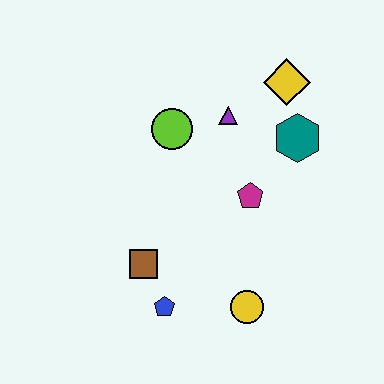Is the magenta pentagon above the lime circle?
No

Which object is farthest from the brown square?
The yellow diamond is farthest from the brown square.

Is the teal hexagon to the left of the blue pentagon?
No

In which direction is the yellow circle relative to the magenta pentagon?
The yellow circle is below the magenta pentagon.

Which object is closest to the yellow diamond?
The teal hexagon is closest to the yellow diamond.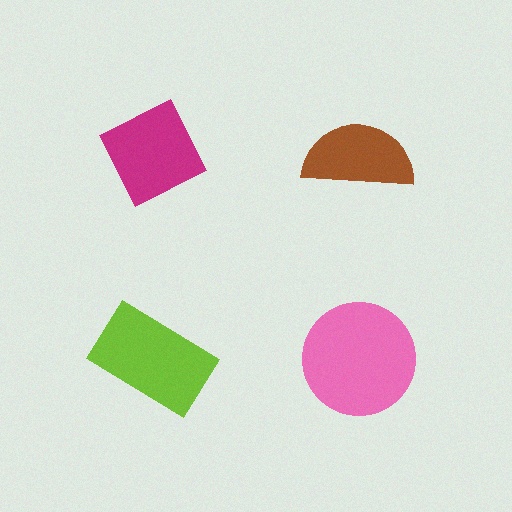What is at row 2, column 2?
A pink circle.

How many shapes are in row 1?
2 shapes.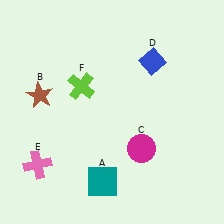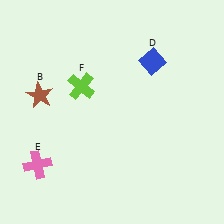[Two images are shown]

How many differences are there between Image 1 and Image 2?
There are 2 differences between the two images.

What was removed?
The teal square (A), the magenta circle (C) were removed in Image 2.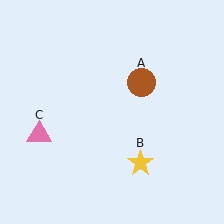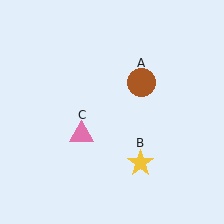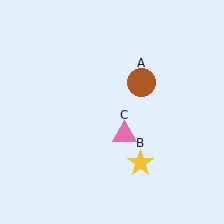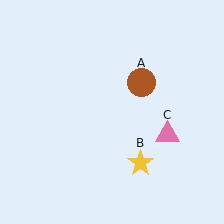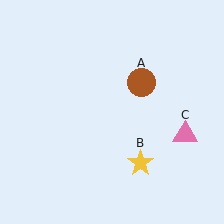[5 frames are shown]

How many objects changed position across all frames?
1 object changed position: pink triangle (object C).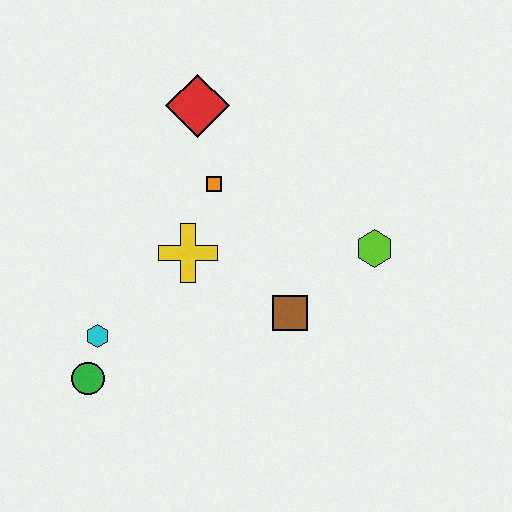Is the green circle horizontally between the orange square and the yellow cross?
No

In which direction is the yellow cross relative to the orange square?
The yellow cross is below the orange square.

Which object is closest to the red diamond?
The orange square is closest to the red diamond.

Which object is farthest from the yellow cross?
The lime hexagon is farthest from the yellow cross.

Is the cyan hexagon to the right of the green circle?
Yes